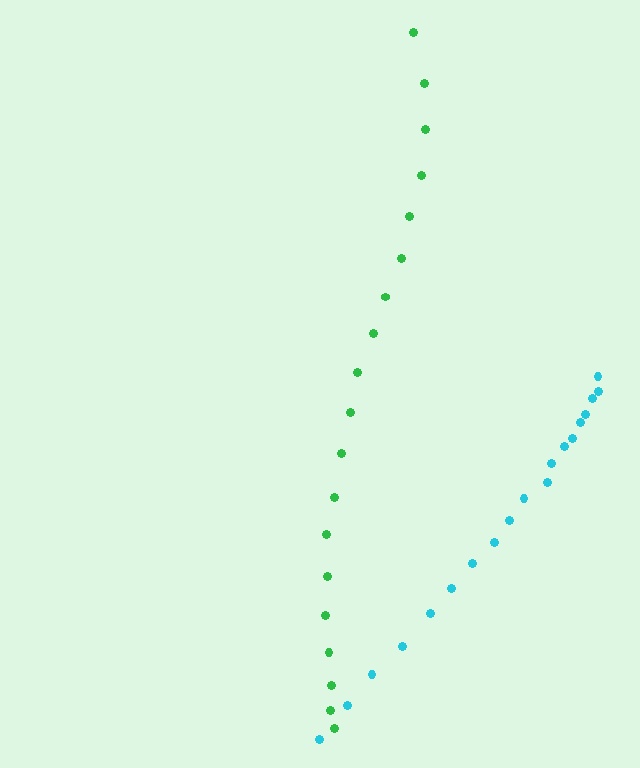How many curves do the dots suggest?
There are 2 distinct paths.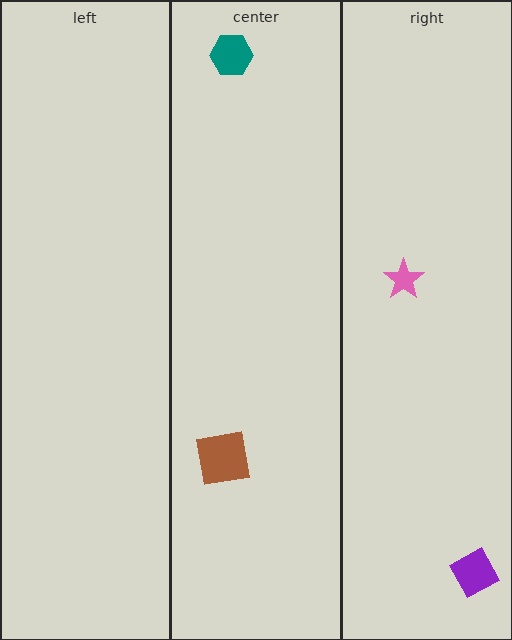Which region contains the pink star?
The right region.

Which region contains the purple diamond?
The right region.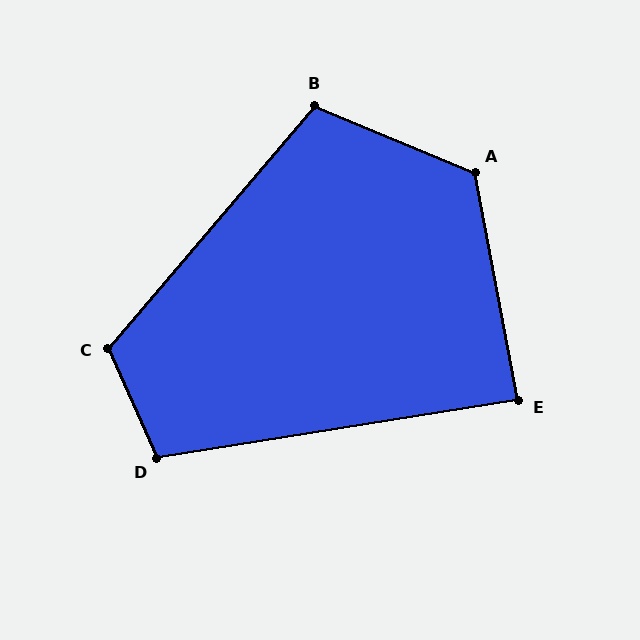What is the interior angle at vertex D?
Approximately 105 degrees (obtuse).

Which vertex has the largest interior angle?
A, at approximately 123 degrees.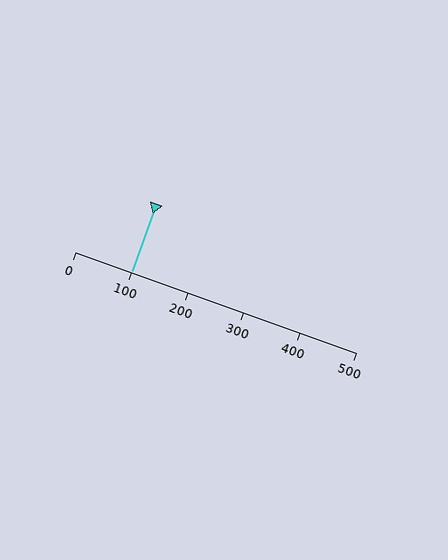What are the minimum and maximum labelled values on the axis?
The axis runs from 0 to 500.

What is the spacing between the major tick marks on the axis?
The major ticks are spaced 100 apart.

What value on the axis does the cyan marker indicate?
The marker indicates approximately 100.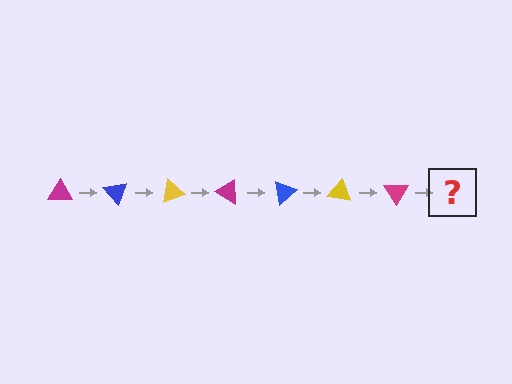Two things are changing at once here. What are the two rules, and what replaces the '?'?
The two rules are that it rotates 50 degrees each step and the color cycles through magenta, blue, and yellow. The '?' should be a blue triangle, rotated 350 degrees from the start.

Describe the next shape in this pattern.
It should be a blue triangle, rotated 350 degrees from the start.